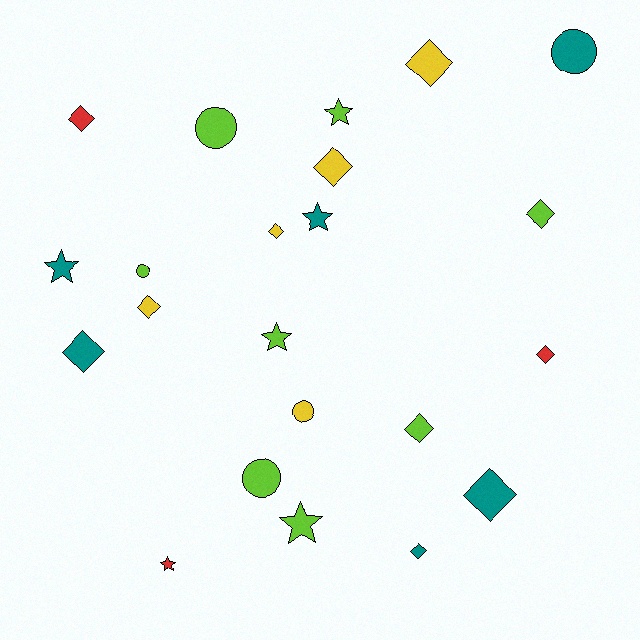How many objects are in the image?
There are 22 objects.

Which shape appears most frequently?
Diamond, with 11 objects.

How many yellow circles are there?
There is 1 yellow circle.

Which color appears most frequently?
Lime, with 8 objects.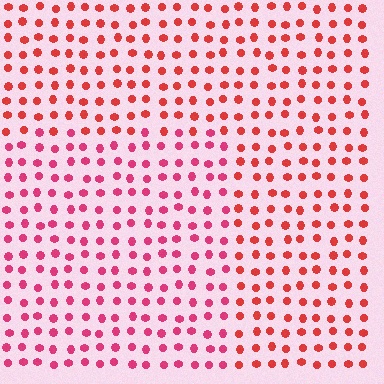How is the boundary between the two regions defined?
The boundary is defined purely by a slight shift in hue (about 24 degrees). Spacing, size, and orientation are identical on both sides.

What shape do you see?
I see a rectangle.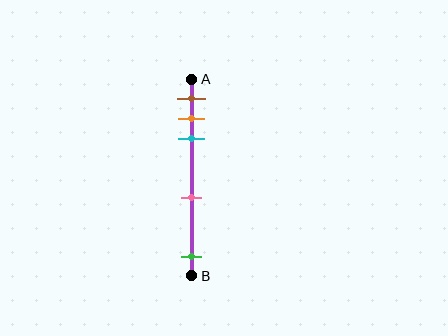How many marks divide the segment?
There are 5 marks dividing the segment.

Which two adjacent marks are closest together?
The orange and cyan marks are the closest adjacent pair.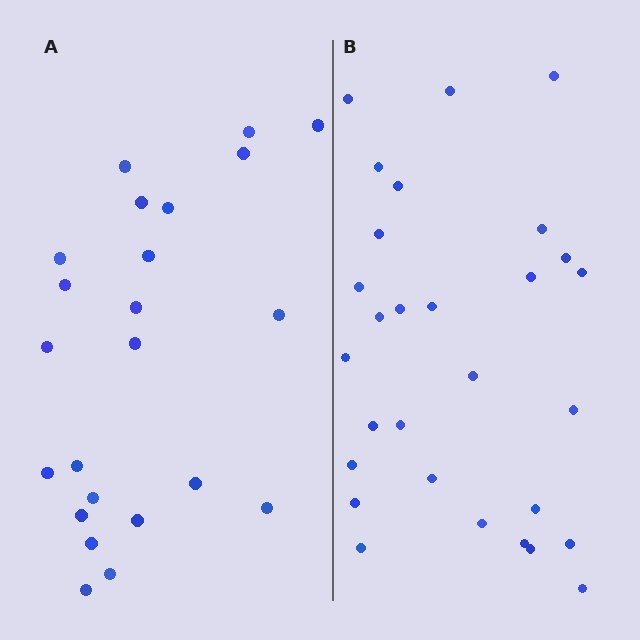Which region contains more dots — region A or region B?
Region B (the right region) has more dots.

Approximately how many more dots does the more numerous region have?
Region B has about 6 more dots than region A.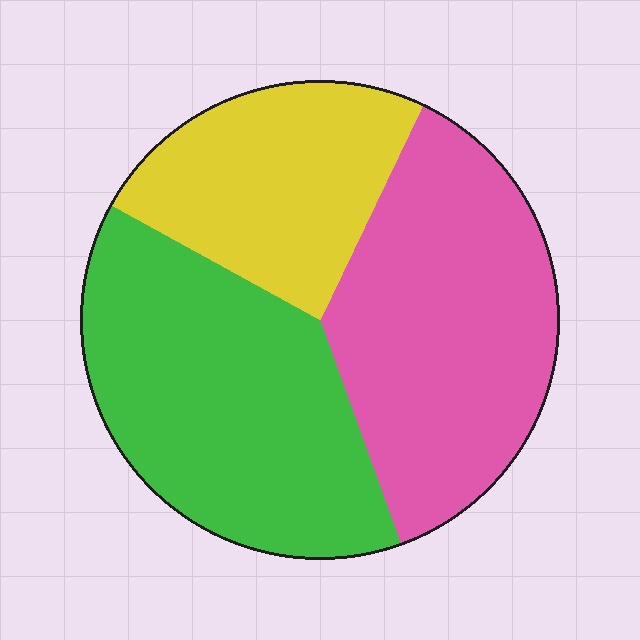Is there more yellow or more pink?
Pink.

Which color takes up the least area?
Yellow, at roughly 25%.